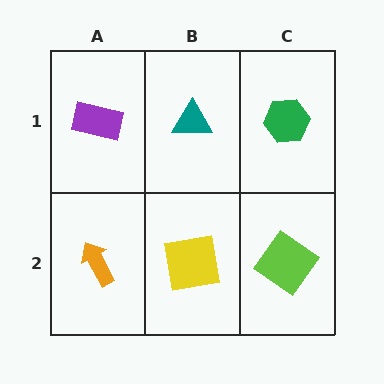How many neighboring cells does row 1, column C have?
2.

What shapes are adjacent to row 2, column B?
A teal triangle (row 1, column B), an orange arrow (row 2, column A), a lime diamond (row 2, column C).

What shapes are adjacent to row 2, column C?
A green hexagon (row 1, column C), a yellow square (row 2, column B).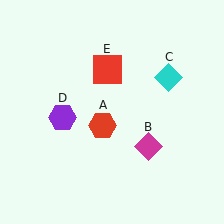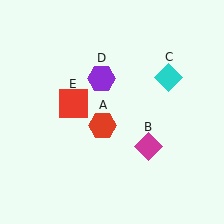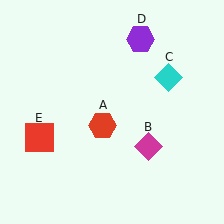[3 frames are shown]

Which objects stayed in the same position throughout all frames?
Red hexagon (object A) and magenta diamond (object B) and cyan diamond (object C) remained stationary.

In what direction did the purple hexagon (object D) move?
The purple hexagon (object D) moved up and to the right.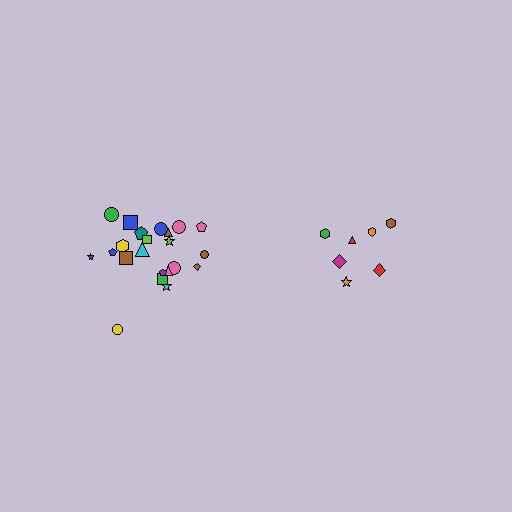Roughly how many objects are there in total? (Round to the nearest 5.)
Roughly 30 objects in total.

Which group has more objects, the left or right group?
The left group.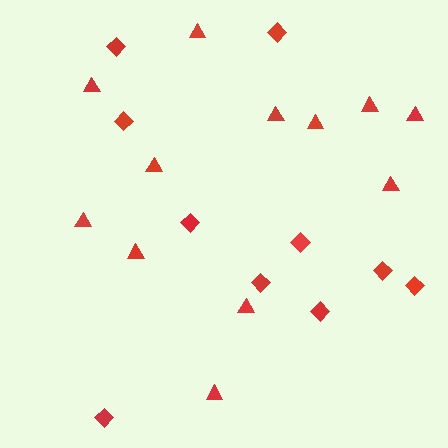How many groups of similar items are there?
There are 2 groups: one group of diamonds (10) and one group of triangles (12).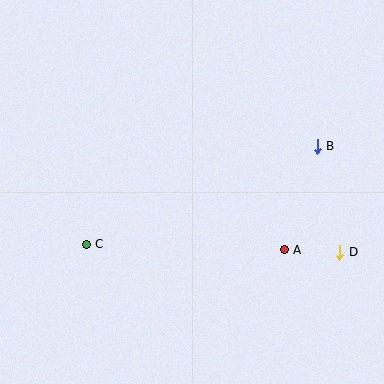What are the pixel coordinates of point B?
Point B is at (317, 146).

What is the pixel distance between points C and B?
The distance between C and B is 251 pixels.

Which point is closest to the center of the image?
Point A at (284, 250) is closest to the center.